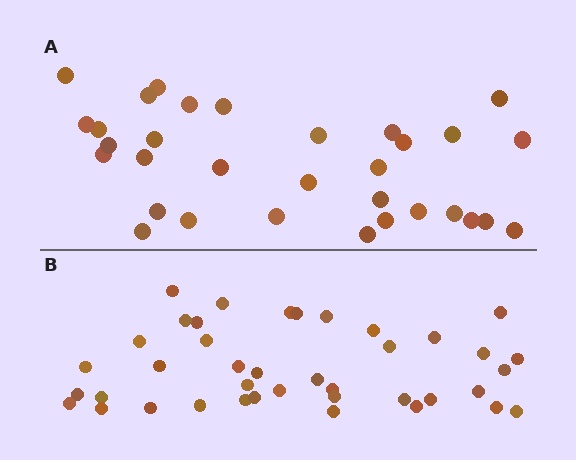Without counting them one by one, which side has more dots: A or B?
Region B (the bottom region) has more dots.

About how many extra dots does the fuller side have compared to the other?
Region B has roughly 8 or so more dots than region A.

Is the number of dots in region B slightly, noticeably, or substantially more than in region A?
Region B has noticeably more, but not dramatically so. The ratio is roughly 1.2 to 1.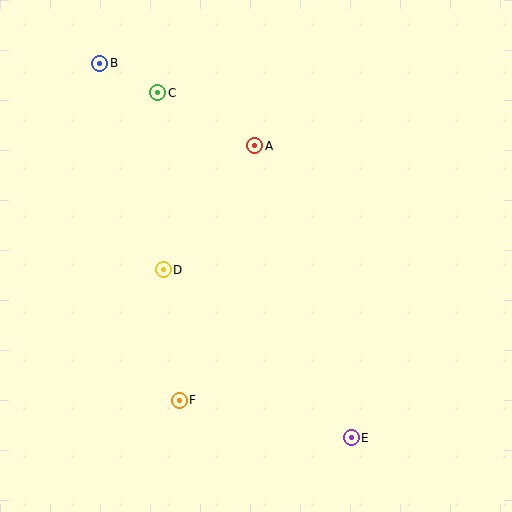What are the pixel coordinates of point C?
Point C is at (158, 93).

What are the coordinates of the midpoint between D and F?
The midpoint between D and F is at (171, 335).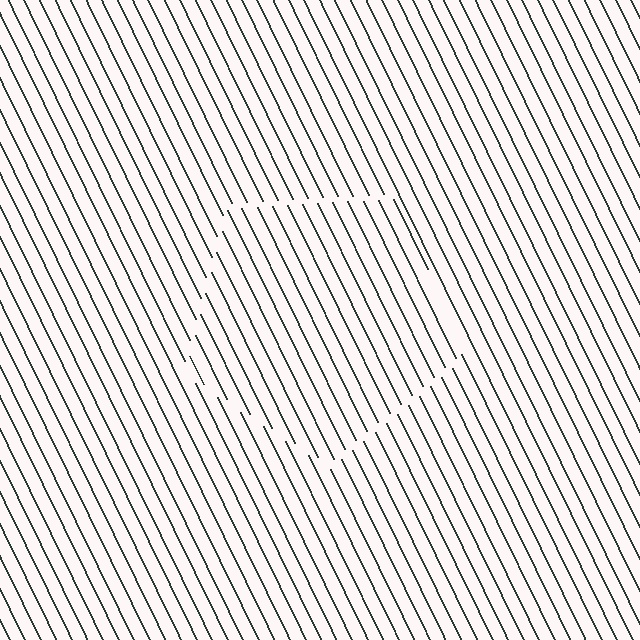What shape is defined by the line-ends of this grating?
An illusory pentagon. The interior of the shape contains the same grating, shifted by half a period — the contour is defined by the phase discontinuity where line-ends from the inner and outer gratings abut.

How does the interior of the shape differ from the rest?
The interior of the shape contains the same grating, shifted by half a period — the contour is defined by the phase discontinuity where line-ends from the inner and outer gratings abut.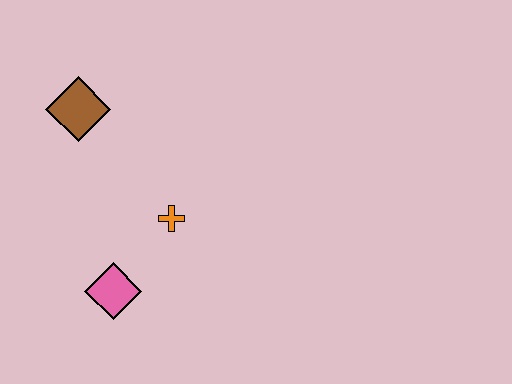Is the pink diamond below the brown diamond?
Yes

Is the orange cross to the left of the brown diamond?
No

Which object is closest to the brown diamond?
The orange cross is closest to the brown diamond.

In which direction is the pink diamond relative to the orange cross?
The pink diamond is below the orange cross.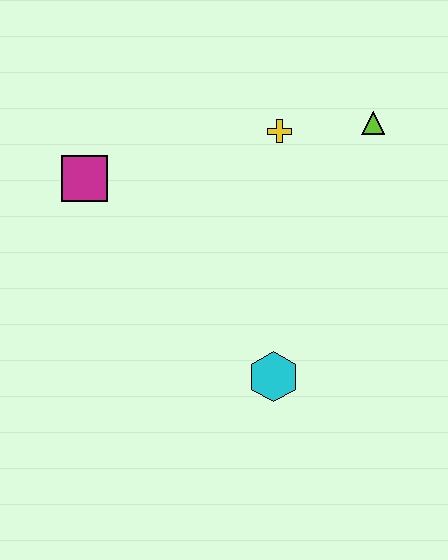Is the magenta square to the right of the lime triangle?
No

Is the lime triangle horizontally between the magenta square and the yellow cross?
No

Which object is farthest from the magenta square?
The lime triangle is farthest from the magenta square.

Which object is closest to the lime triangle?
The yellow cross is closest to the lime triangle.